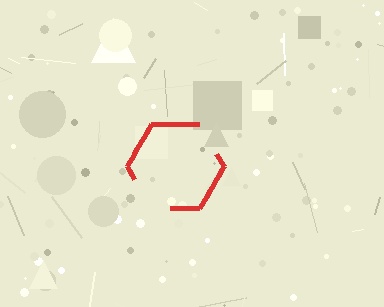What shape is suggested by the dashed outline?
The dashed outline suggests a hexagon.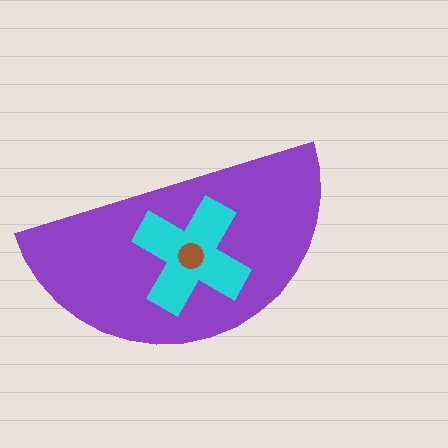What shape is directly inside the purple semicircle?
The cyan cross.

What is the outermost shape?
The purple semicircle.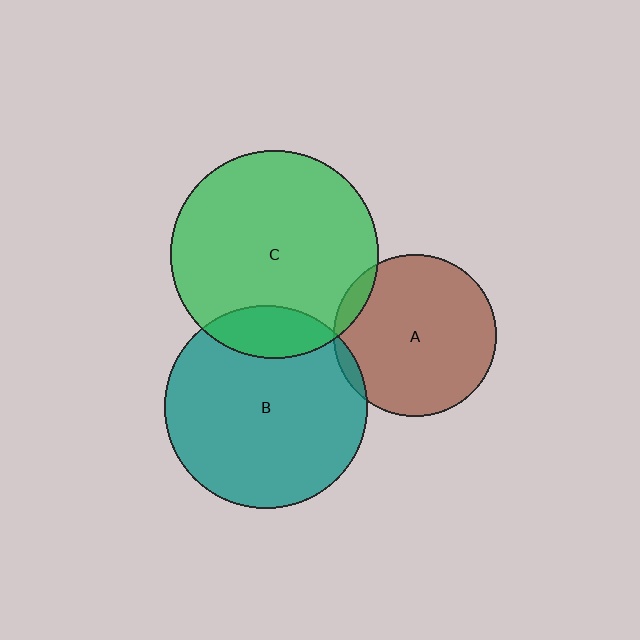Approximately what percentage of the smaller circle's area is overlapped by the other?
Approximately 5%.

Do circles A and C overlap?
Yes.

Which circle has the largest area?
Circle C (green).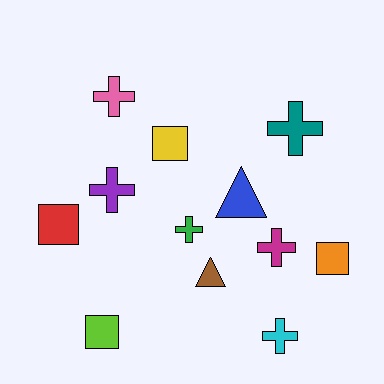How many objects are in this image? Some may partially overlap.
There are 12 objects.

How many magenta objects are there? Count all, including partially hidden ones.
There is 1 magenta object.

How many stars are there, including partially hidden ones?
There are no stars.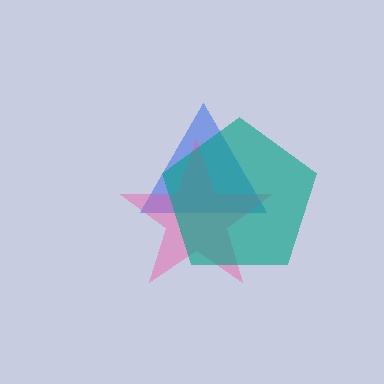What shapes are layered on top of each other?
The layered shapes are: a blue triangle, a pink star, a teal pentagon.